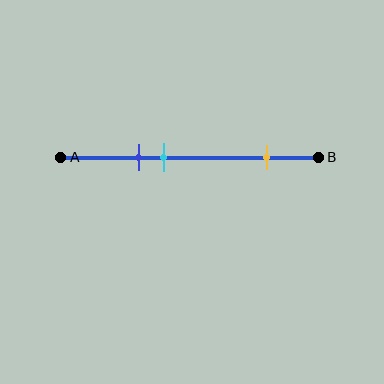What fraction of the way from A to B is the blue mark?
The blue mark is approximately 30% (0.3) of the way from A to B.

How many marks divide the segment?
There are 3 marks dividing the segment.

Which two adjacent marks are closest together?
The blue and cyan marks are the closest adjacent pair.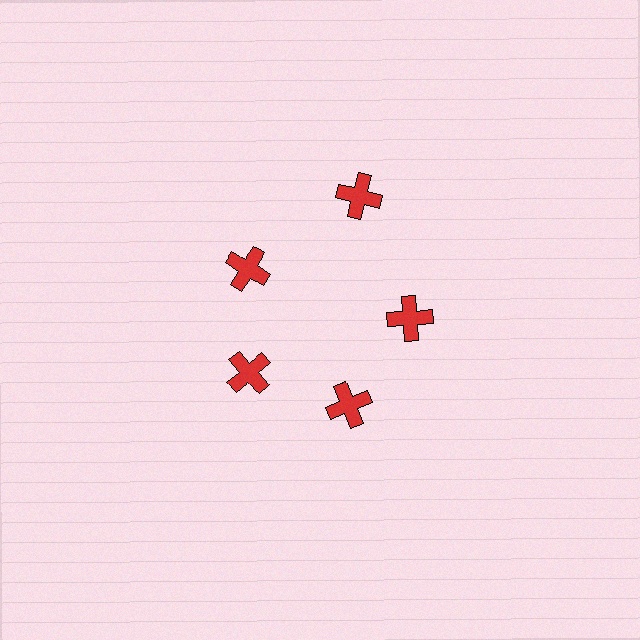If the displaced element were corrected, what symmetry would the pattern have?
It would have 5-fold rotational symmetry — the pattern would map onto itself every 72 degrees.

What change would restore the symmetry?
The symmetry would be restored by moving it inward, back onto the ring so that all 5 crosses sit at equal angles and equal distance from the center.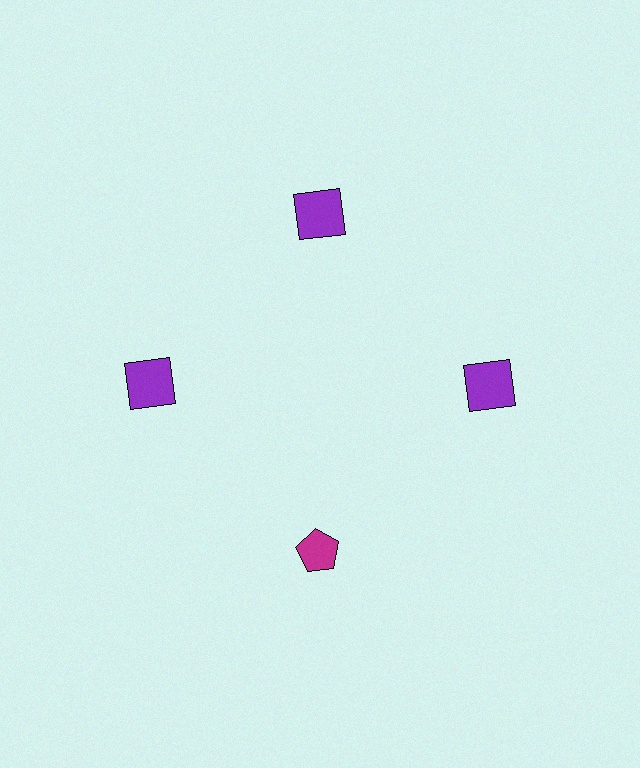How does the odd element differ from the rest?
It differs in both color (magenta instead of purple) and shape (pentagon instead of square).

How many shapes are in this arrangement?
There are 4 shapes arranged in a ring pattern.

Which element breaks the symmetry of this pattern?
The magenta pentagon at roughly the 6 o'clock position breaks the symmetry. All other shapes are purple squares.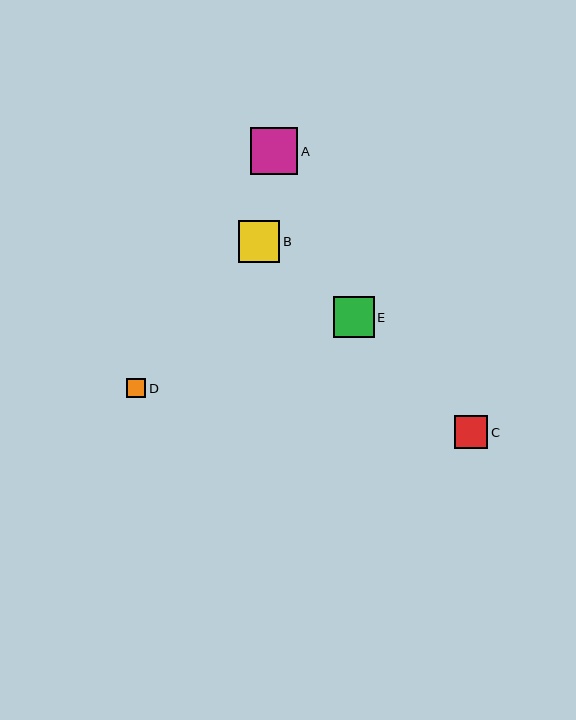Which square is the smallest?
Square D is the smallest with a size of approximately 20 pixels.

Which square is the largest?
Square A is the largest with a size of approximately 47 pixels.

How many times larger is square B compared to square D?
Square B is approximately 2.1 times the size of square D.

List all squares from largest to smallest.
From largest to smallest: A, B, E, C, D.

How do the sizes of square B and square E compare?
Square B and square E are approximately the same size.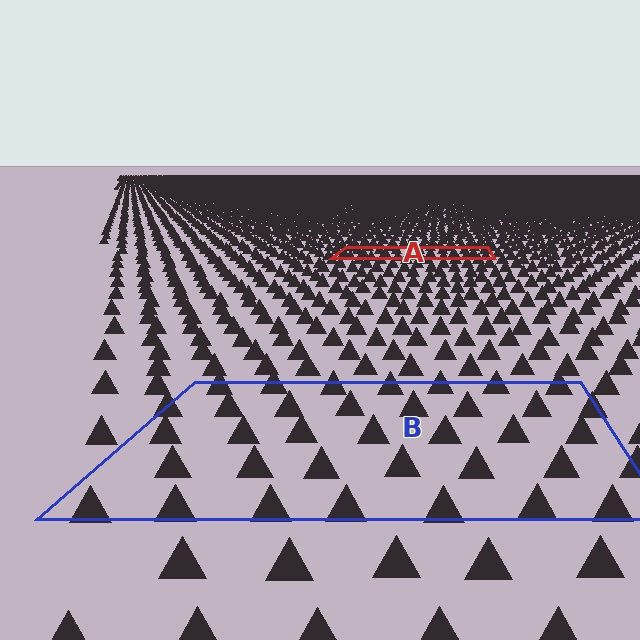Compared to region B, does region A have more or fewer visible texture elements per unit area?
Region A has more texture elements per unit area — they are packed more densely because it is farther away.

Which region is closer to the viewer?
Region B is closer. The texture elements there are larger and more spread out.